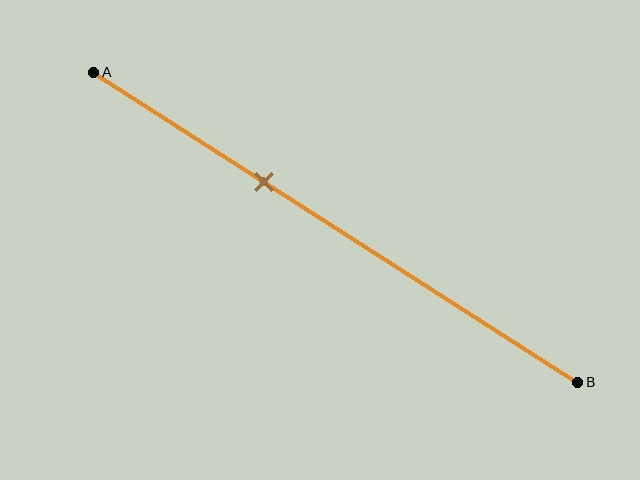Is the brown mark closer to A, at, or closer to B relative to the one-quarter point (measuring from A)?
The brown mark is closer to point B than the one-quarter point of segment AB.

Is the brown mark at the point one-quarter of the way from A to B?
No, the mark is at about 35% from A, not at the 25% one-quarter point.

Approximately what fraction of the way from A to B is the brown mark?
The brown mark is approximately 35% of the way from A to B.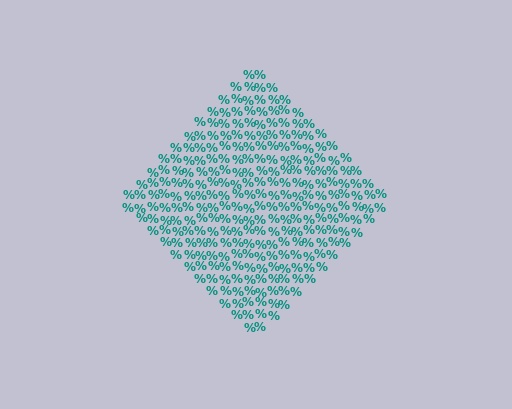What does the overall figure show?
The overall figure shows a diamond.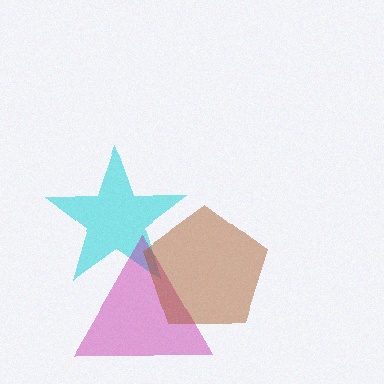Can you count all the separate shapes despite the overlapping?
Yes, there are 3 separate shapes.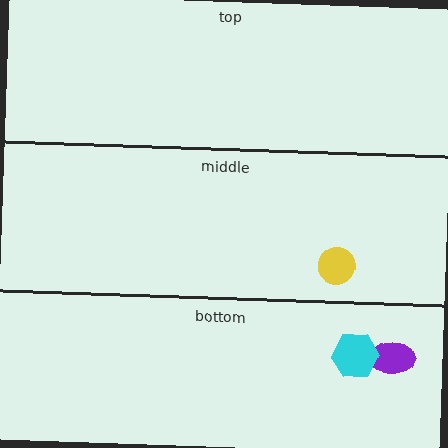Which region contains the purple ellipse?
The bottom region.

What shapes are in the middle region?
The yellow circle.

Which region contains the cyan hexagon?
The bottom region.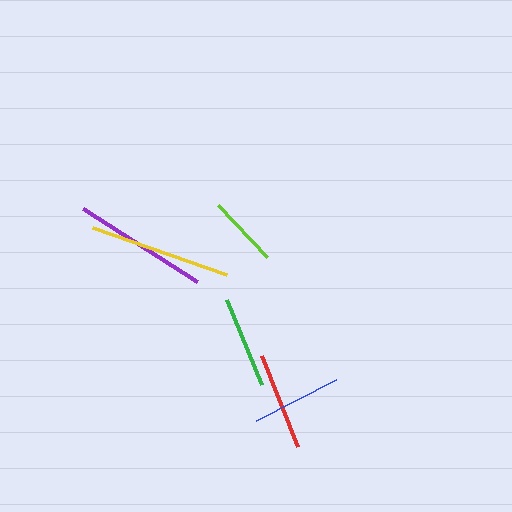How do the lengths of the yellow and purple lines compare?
The yellow and purple lines are approximately the same length.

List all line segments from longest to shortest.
From longest to shortest: yellow, purple, red, green, blue, lime.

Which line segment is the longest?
The yellow line is the longest at approximately 142 pixels.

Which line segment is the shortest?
The lime line is the shortest at approximately 72 pixels.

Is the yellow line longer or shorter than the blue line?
The yellow line is longer than the blue line.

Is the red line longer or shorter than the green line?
The red line is longer than the green line.